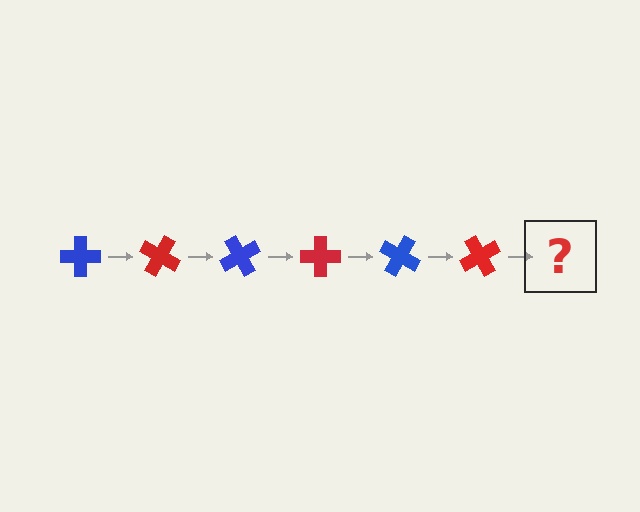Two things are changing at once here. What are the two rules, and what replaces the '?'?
The two rules are that it rotates 30 degrees each step and the color cycles through blue and red. The '?' should be a blue cross, rotated 180 degrees from the start.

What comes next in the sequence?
The next element should be a blue cross, rotated 180 degrees from the start.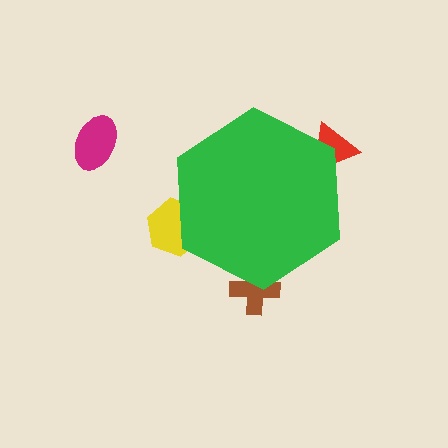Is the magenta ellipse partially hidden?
No, the magenta ellipse is fully visible.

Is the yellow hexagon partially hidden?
Yes, the yellow hexagon is partially hidden behind the green hexagon.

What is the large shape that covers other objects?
A green hexagon.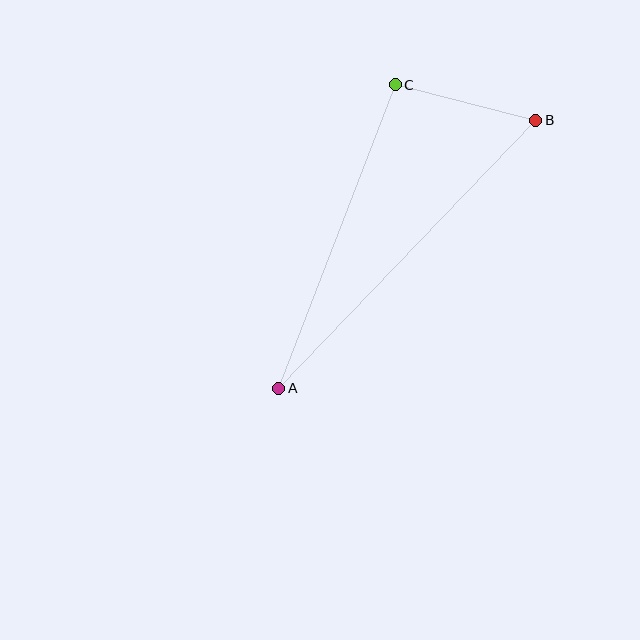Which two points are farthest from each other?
Points A and B are farthest from each other.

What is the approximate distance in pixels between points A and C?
The distance between A and C is approximately 325 pixels.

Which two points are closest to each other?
Points B and C are closest to each other.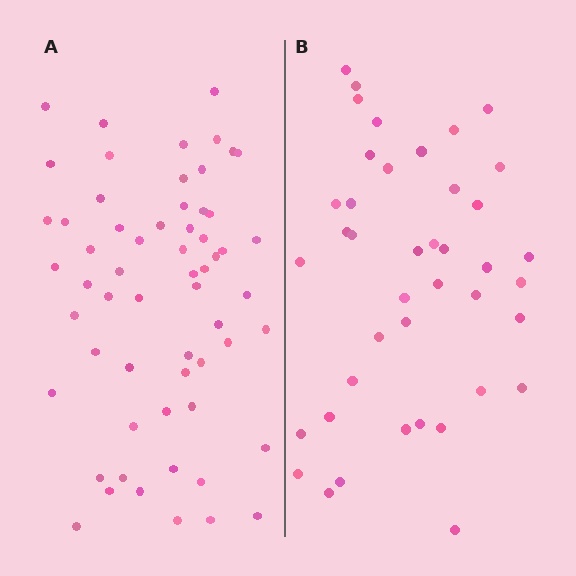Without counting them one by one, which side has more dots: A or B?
Region A (the left region) has more dots.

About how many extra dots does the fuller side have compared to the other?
Region A has approximately 20 more dots than region B.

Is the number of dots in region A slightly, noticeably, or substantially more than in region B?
Region A has substantially more. The ratio is roughly 1.5 to 1.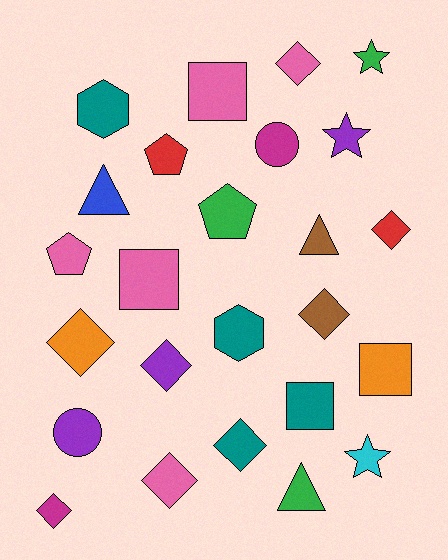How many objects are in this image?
There are 25 objects.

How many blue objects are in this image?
There is 1 blue object.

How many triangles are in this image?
There are 3 triangles.